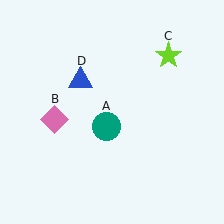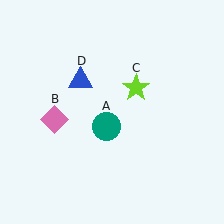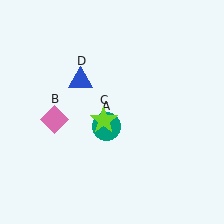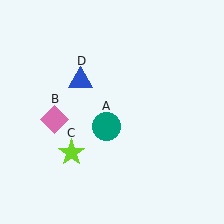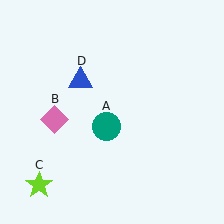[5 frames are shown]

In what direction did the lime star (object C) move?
The lime star (object C) moved down and to the left.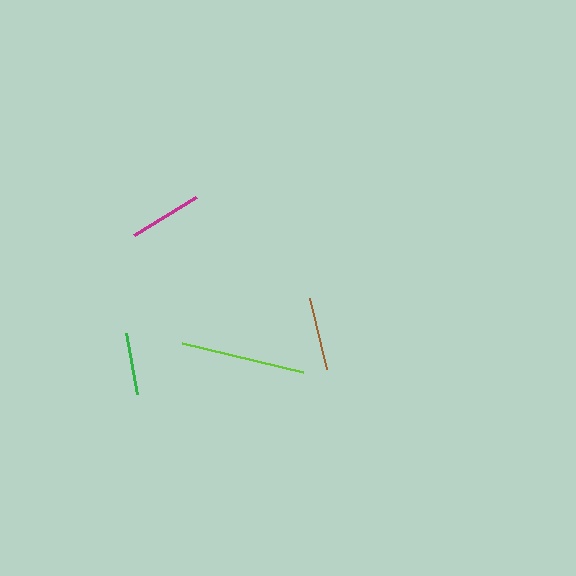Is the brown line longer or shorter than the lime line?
The lime line is longer than the brown line.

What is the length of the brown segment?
The brown segment is approximately 73 pixels long.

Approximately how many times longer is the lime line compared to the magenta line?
The lime line is approximately 1.7 times the length of the magenta line.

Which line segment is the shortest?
The green line is the shortest at approximately 61 pixels.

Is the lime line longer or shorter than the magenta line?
The lime line is longer than the magenta line.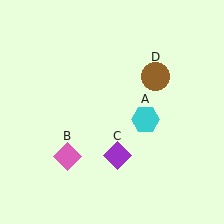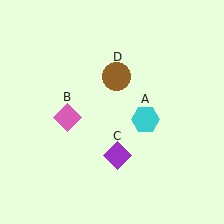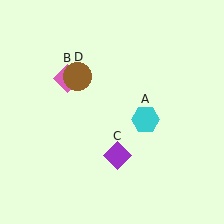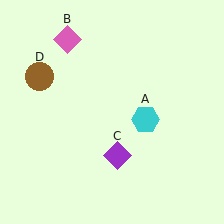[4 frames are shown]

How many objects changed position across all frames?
2 objects changed position: pink diamond (object B), brown circle (object D).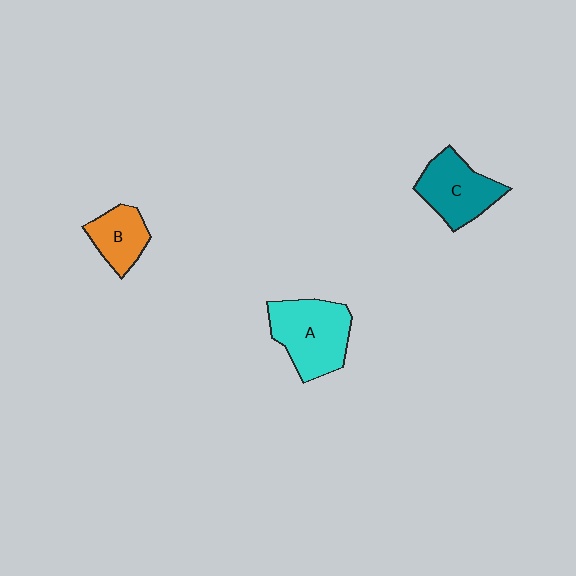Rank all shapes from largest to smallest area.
From largest to smallest: A (cyan), C (teal), B (orange).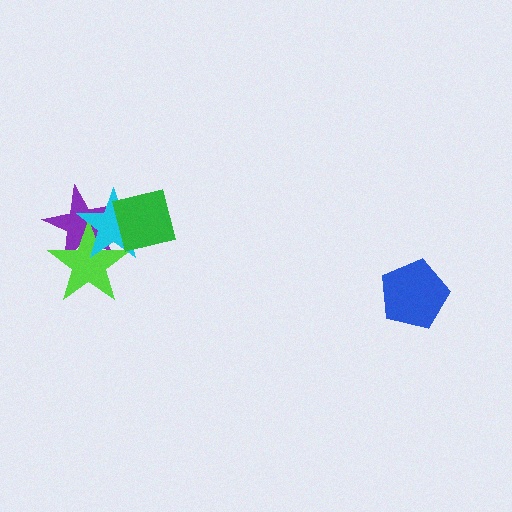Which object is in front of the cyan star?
The green square is in front of the cyan star.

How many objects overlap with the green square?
3 objects overlap with the green square.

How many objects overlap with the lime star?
3 objects overlap with the lime star.